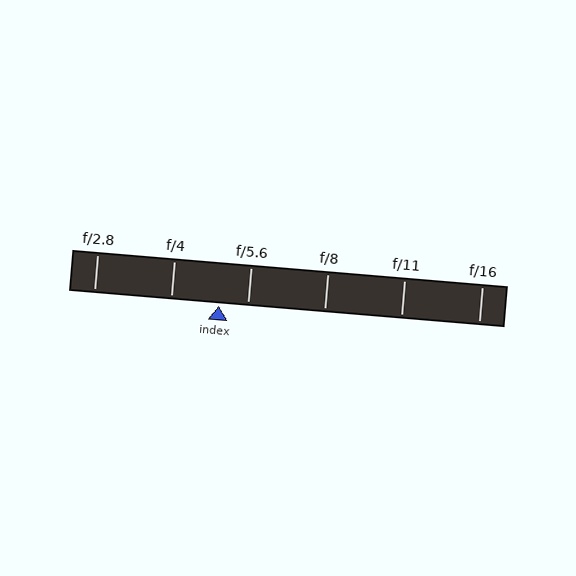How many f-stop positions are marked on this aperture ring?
There are 6 f-stop positions marked.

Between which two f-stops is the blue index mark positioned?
The index mark is between f/4 and f/5.6.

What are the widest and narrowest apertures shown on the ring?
The widest aperture shown is f/2.8 and the narrowest is f/16.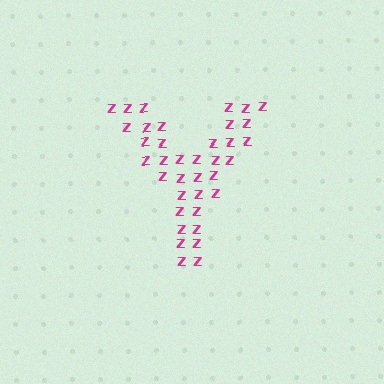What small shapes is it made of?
It is made of small letter Z's.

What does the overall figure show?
The overall figure shows the letter Y.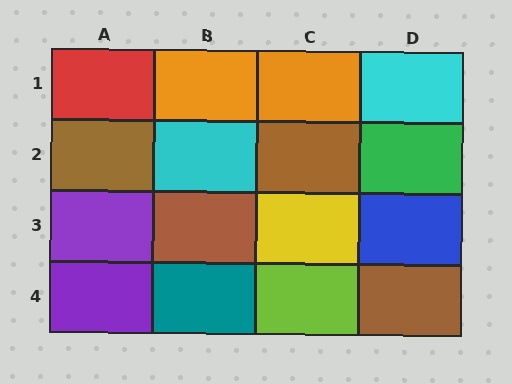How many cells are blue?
1 cell is blue.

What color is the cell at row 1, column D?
Cyan.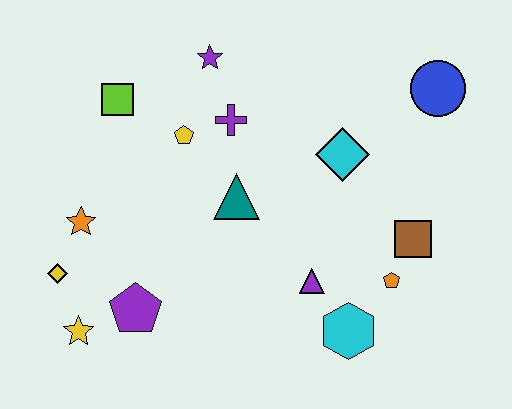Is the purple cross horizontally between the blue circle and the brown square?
No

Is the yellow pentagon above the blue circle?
No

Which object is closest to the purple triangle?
The cyan hexagon is closest to the purple triangle.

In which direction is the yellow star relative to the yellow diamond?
The yellow star is below the yellow diamond.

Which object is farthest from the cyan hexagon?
The lime square is farthest from the cyan hexagon.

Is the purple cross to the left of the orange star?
No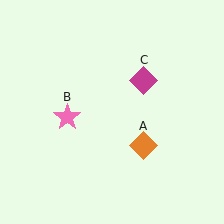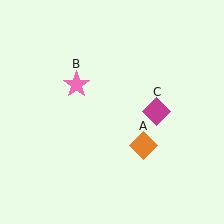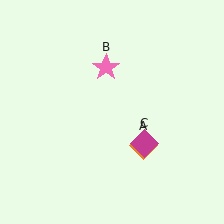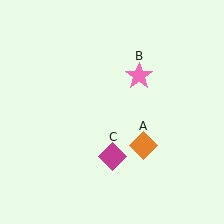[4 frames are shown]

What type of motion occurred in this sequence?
The pink star (object B), magenta diamond (object C) rotated clockwise around the center of the scene.